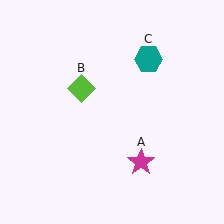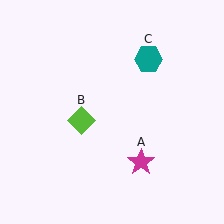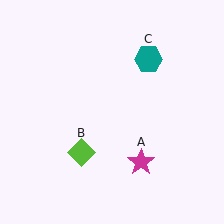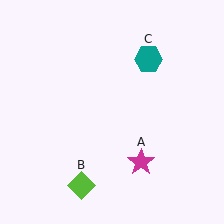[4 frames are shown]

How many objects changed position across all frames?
1 object changed position: lime diamond (object B).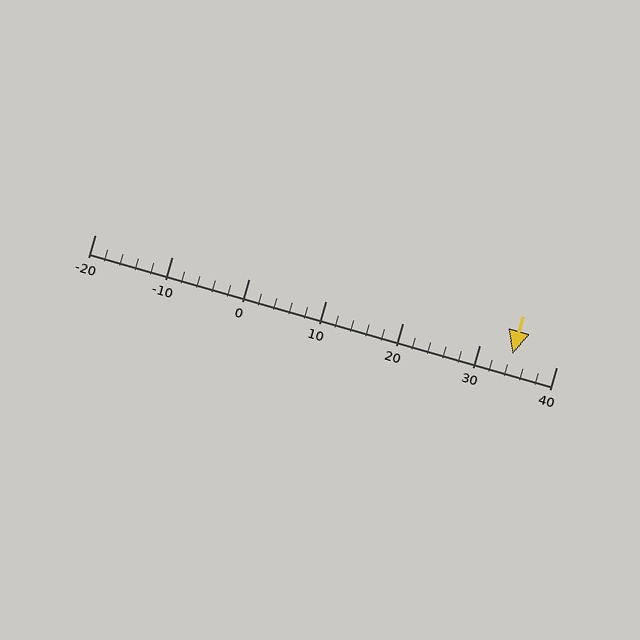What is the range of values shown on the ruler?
The ruler shows values from -20 to 40.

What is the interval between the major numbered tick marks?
The major tick marks are spaced 10 units apart.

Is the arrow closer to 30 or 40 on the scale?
The arrow is closer to 30.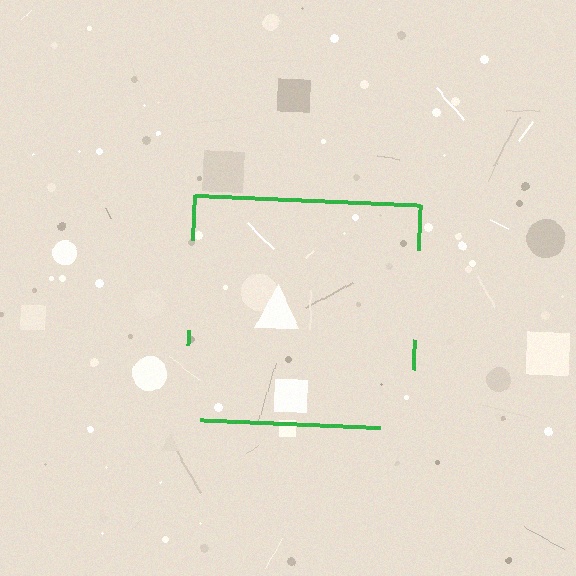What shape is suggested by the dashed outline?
The dashed outline suggests a square.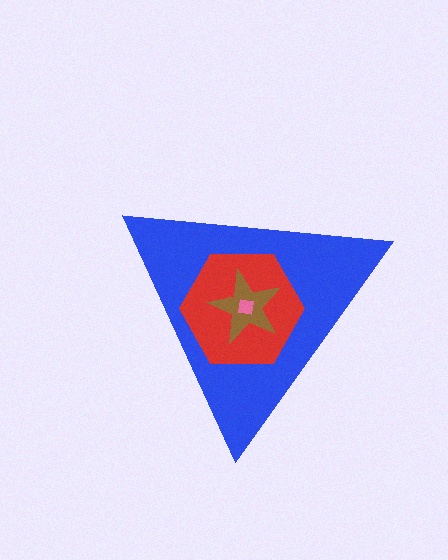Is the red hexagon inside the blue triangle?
Yes.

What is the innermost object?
The pink square.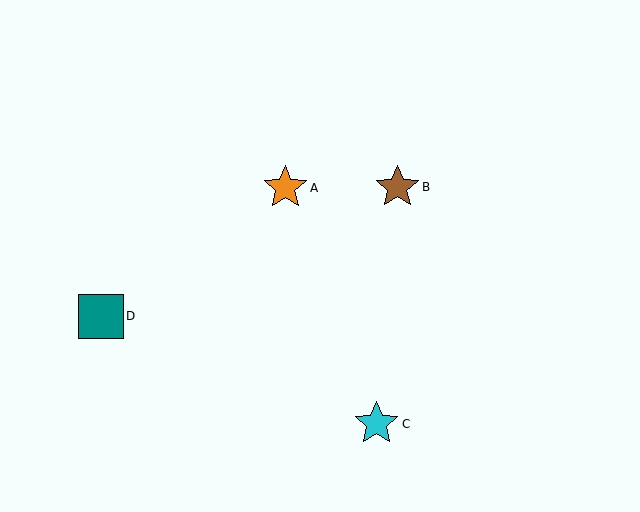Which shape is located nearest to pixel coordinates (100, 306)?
The teal square (labeled D) at (101, 316) is nearest to that location.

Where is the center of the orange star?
The center of the orange star is at (285, 188).